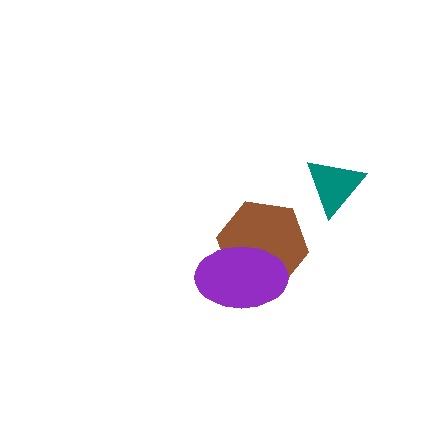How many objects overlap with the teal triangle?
0 objects overlap with the teal triangle.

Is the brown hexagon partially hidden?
Yes, it is partially covered by another shape.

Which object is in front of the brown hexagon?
The purple ellipse is in front of the brown hexagon.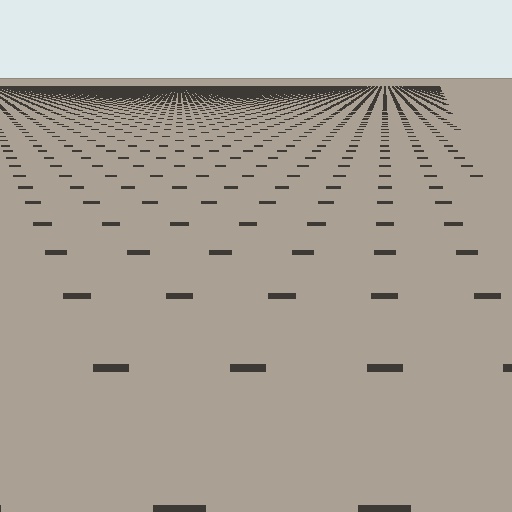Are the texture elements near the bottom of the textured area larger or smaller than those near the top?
Larger. Near the bottom, elements are closer to the viewer and appear at a bigger on-screen size.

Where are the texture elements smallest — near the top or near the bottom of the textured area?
Near the top.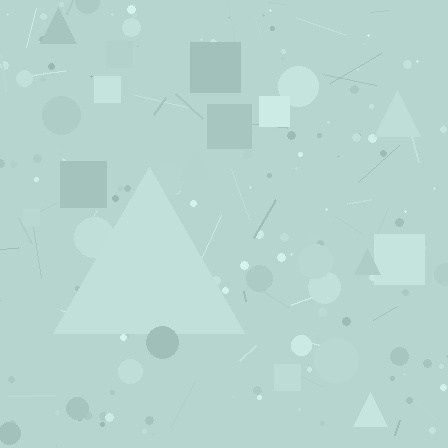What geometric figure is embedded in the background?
A triangle is embedded in the background.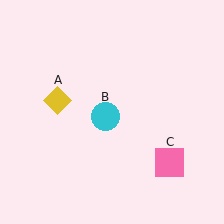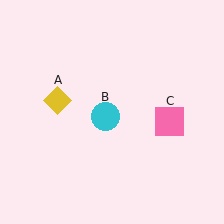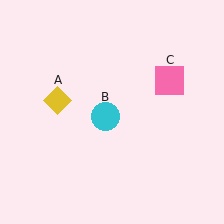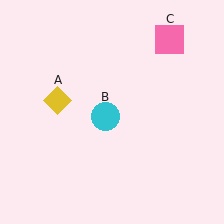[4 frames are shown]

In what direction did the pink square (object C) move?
The pink square (object C) moved up.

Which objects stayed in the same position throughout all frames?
Yellow diamond (object A) and cyan circle (object B) remained stationary.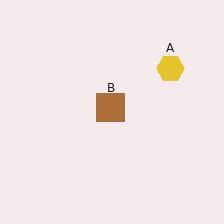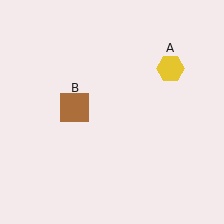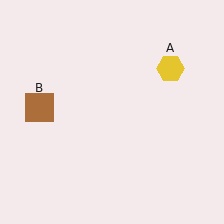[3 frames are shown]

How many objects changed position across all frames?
1 object changed position: brown square (object B).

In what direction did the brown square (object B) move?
The brown square (object B) moved left.